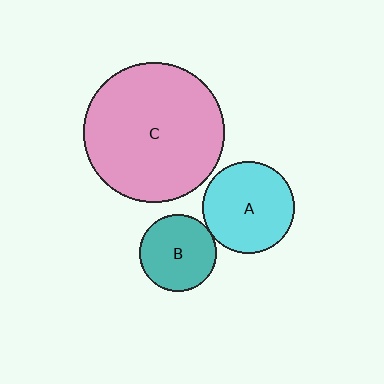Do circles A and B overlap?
Yes.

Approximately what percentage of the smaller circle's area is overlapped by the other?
Approximately 5%.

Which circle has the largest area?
Circle C (pink).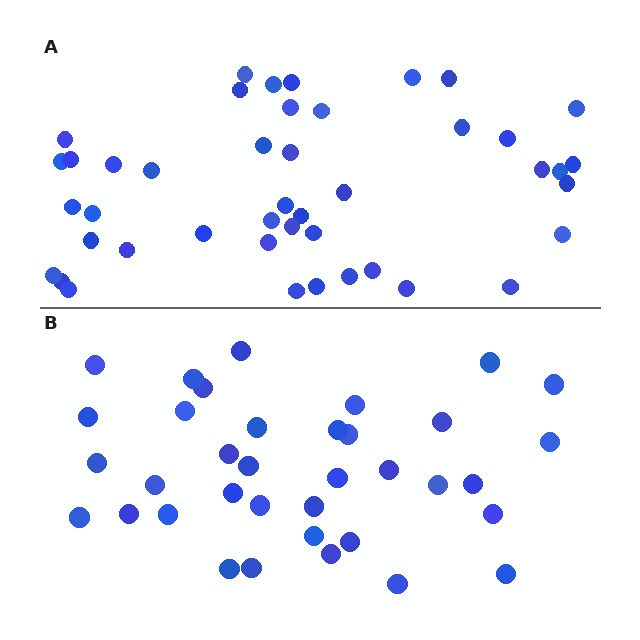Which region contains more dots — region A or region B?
Region A (the top region) has more dots.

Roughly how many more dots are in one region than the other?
Region A has roughly 8 or so more dots than region B.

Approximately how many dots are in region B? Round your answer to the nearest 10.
About 40 dots. (The exact count is 36, which rounds to 40.)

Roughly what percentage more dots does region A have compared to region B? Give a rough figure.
About 20% more.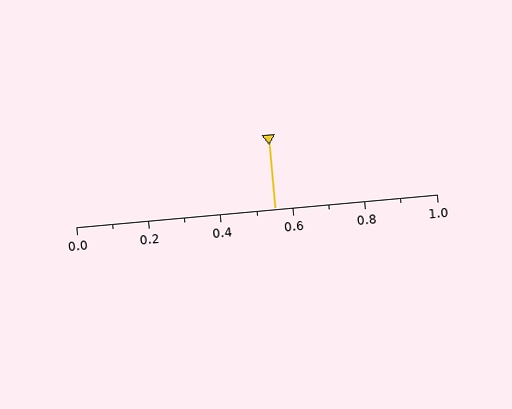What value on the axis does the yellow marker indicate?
The marker indicates approximately 0.55.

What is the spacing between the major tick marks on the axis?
The major ticks are spaced 0.2 apart.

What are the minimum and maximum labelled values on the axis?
The axis runs from 0.0 to 1.0.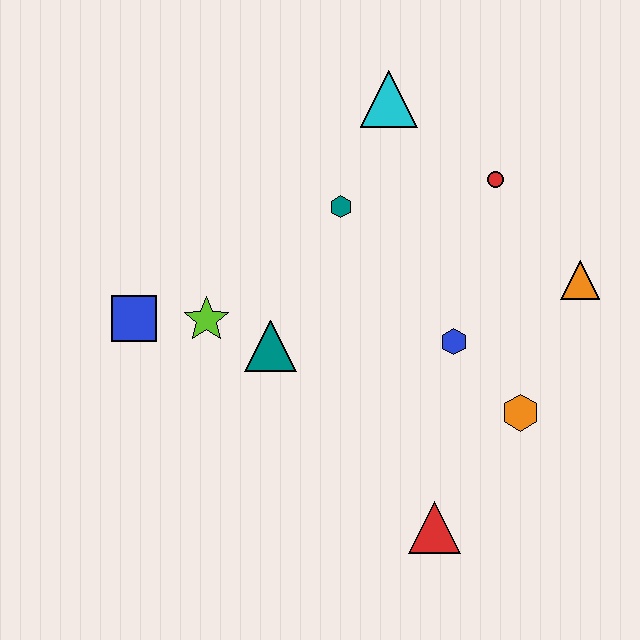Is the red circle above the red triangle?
Yes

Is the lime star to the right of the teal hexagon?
No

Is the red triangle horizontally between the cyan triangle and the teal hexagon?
No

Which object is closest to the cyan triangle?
The teal hexagon is closest to the cyan triangle.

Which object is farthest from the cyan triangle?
The red triangle is farthest from the cyan triangle.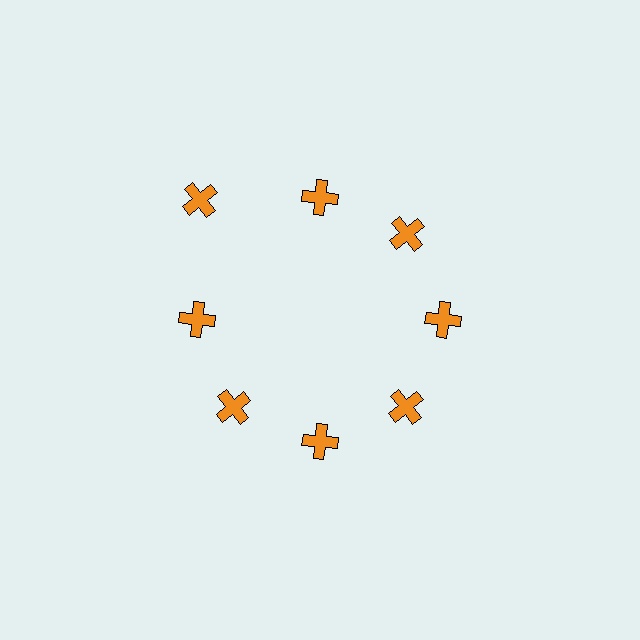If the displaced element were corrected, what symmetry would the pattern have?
It would have 8-fold rotational symmetry — the pattern would map onto itself every 45 degrees.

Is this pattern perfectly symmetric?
No. The 8 orange crosses are arranged in a ring, but one element near the 10 o'clock position is pushed outward from the center, breaking the 8-fold rotational symmetry.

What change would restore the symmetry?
The symmetry would be restored by moving it inward, back onto the ring so that all 8 crosses sit at equal angles and equal distance from the center.